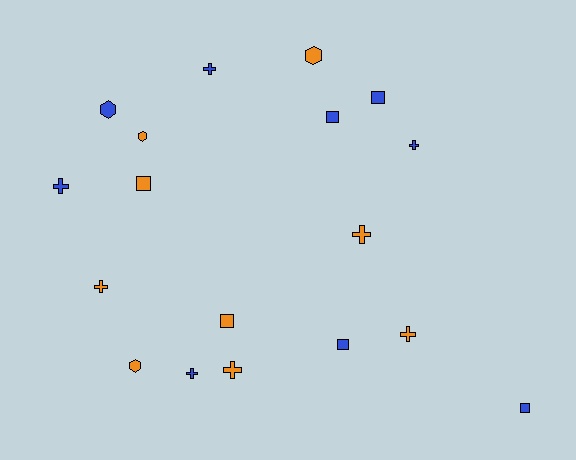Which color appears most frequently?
Blue, with 9 objects.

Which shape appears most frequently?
Cross, with 8 objects.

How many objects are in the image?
There are 18 objects.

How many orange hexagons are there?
There are 3 orange hexagons.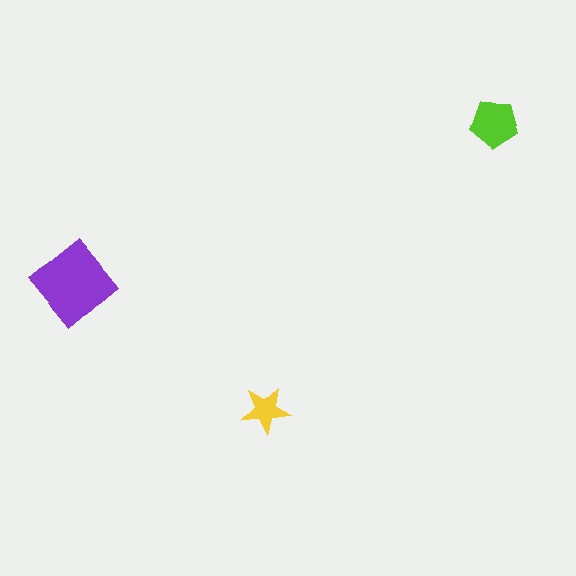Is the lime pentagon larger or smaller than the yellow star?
Larger.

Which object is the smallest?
The yellow star.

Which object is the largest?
The purple diamond.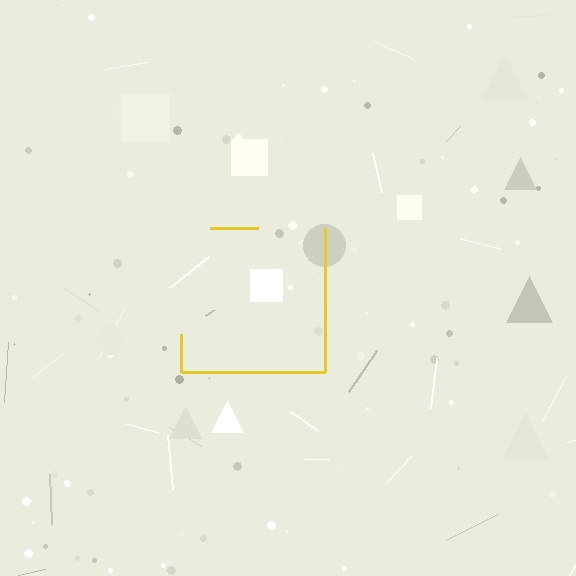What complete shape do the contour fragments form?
The contour fragments form a square.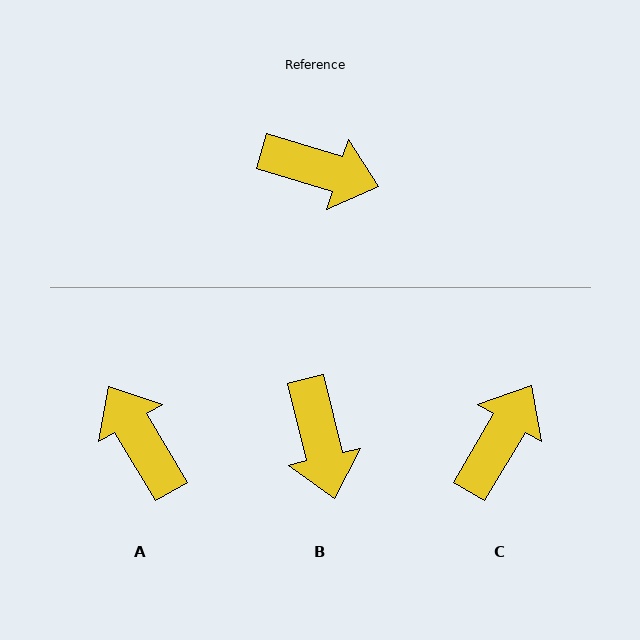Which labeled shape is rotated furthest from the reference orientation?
A, about 138 degrees away.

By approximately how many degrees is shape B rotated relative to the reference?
Approximately 59 degrees clockwise.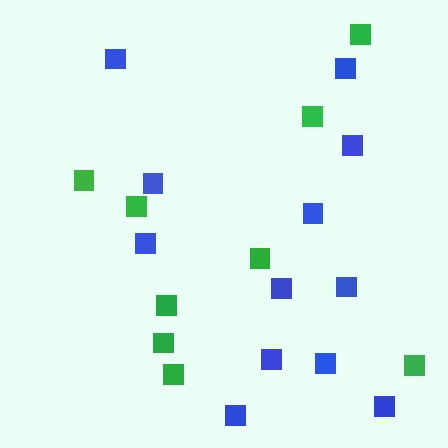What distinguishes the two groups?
There are 2 groups: one group of blue squares (12) and one group of green squares (9).